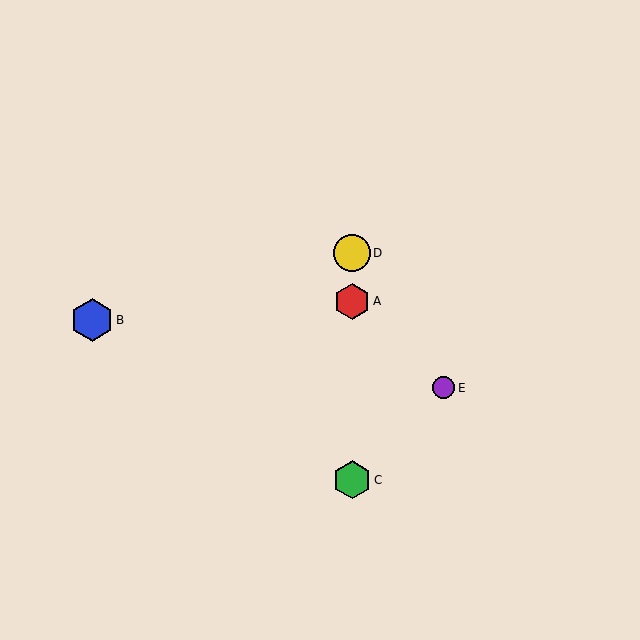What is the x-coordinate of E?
Object E is at x≈444.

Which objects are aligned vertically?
Objects A, C, D are aligned vertically.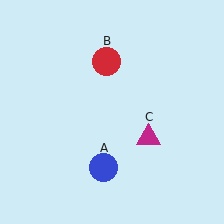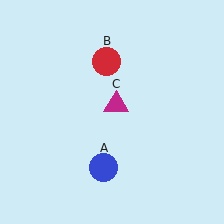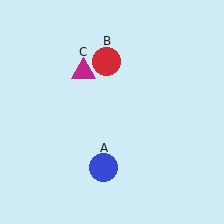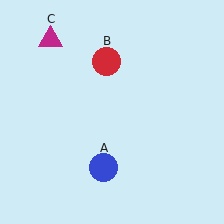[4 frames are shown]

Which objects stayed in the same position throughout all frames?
Blue circle (object A) and red circle (object B) remained stationary.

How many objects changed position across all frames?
1 object changed position: magenta triangle (object C).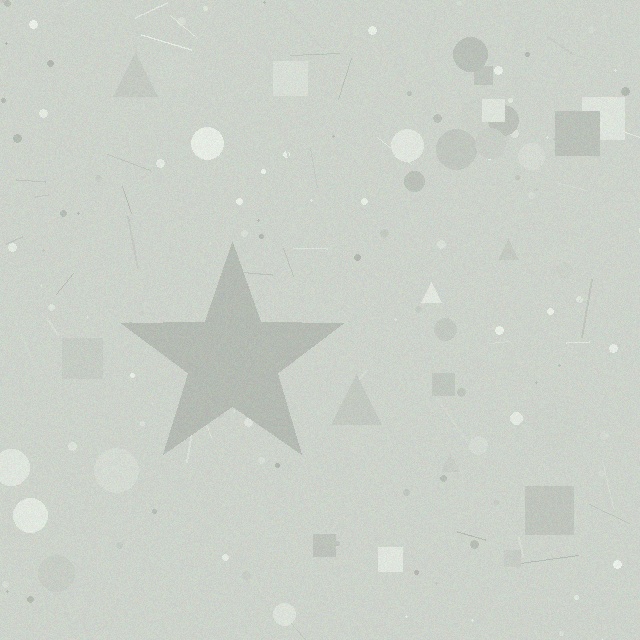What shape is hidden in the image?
A star is hidden in the image.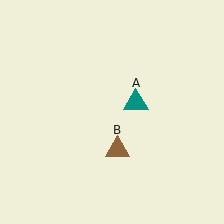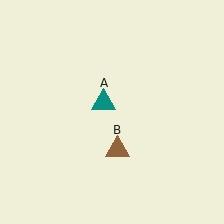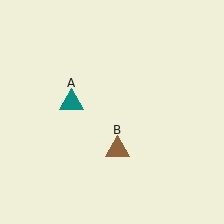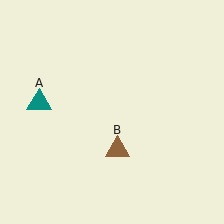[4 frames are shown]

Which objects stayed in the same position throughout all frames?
Brown triangle (object B) remained stationary.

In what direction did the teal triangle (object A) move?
The teal triangle (object A) moved left.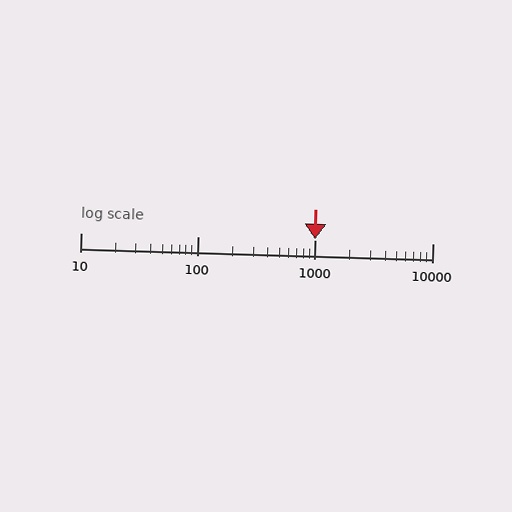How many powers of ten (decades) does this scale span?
The scale spans 3 decades, from 10 to 10000.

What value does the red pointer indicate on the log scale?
The pointer indicates approximately 1000.